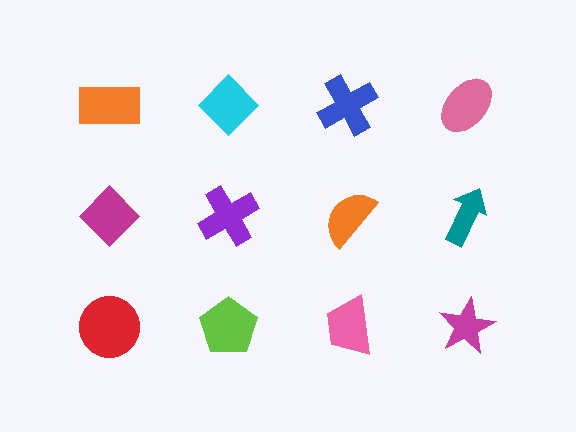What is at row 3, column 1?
A red circle.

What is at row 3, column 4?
A magenta star.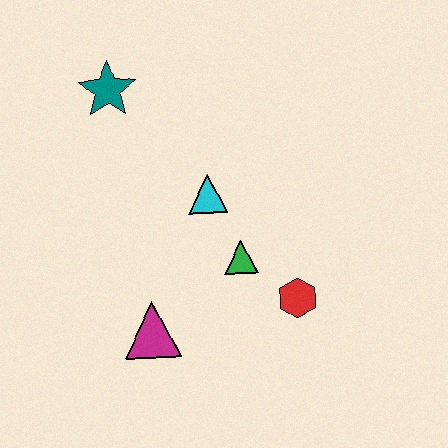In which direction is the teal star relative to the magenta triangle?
The teal star is above the magenta triangle.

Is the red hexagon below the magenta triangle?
No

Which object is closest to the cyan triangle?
The green triangle is closest to the cyan triangle.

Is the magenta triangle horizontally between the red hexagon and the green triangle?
No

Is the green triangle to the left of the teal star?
No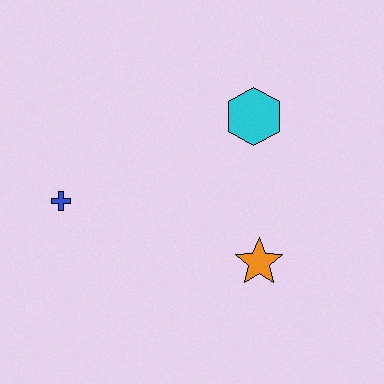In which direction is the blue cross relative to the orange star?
The blue cross is to the left of the orange star.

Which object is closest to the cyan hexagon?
The orange star is closest to the cyan hexagon.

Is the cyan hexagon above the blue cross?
Yes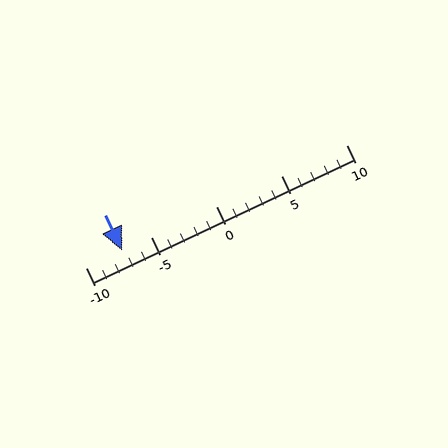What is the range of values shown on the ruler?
The ruler shows values from -10 to 10.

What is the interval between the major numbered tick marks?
The major tick marks are spaced 5 units apart.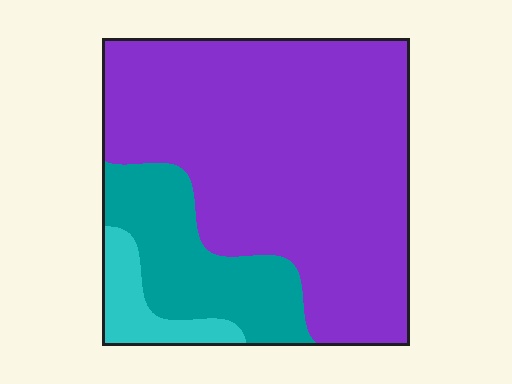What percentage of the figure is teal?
Teal covers roughly 20% of the figure.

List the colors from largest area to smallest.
From largest to smallest: purple, teal, cyan.